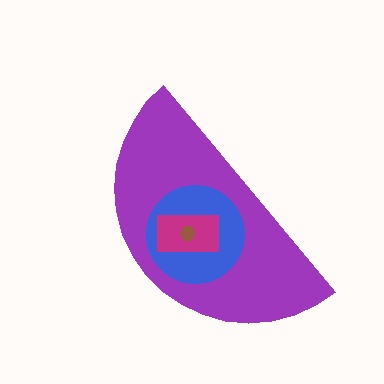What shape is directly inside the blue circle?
The magenta rectangle.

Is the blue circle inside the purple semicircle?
Yes.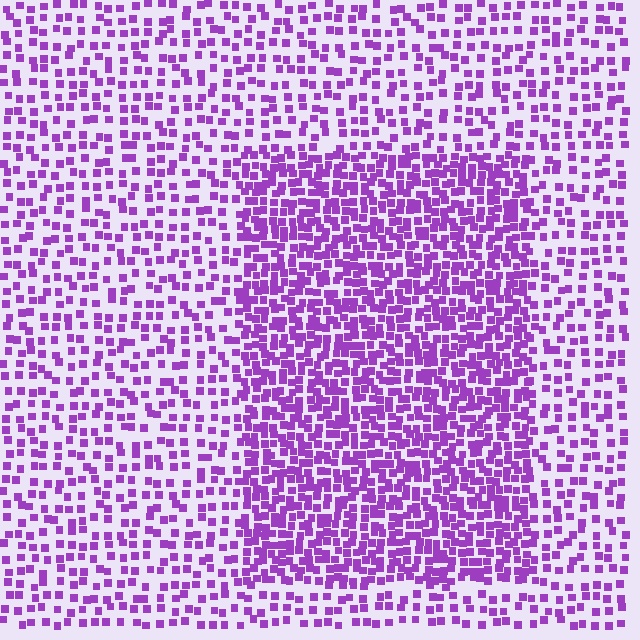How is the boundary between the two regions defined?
The boundary is defined by a change in element density (approximately 2.0x ratio). All elements are the same color, size, and shape.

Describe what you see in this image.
The image contains small purple elements arranged at two different densities. A rectangle-shaped region is visible where the elements are more densely packed than the surrounding area.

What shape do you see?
I see a rectangle.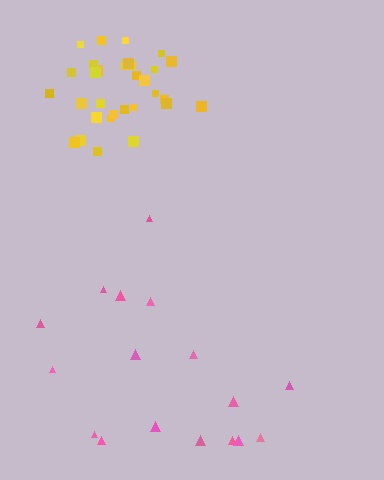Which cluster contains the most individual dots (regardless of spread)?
Yellow (31).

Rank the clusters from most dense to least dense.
yellow, pink.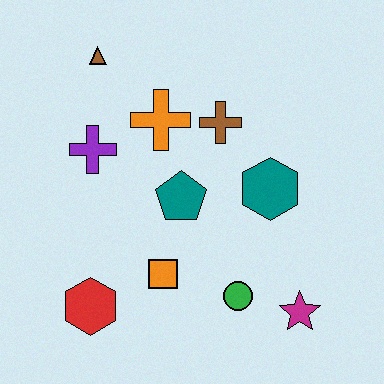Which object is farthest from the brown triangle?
The magenta star is farthest from the brown triangle.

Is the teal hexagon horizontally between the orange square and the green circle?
No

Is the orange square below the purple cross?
Yes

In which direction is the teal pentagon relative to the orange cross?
The teal pentagon is below the orange cross.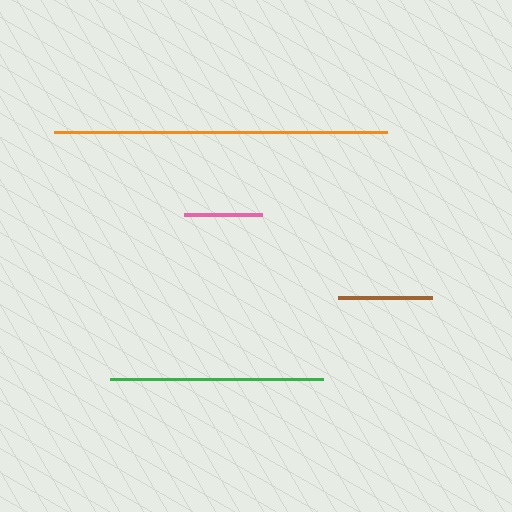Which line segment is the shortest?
The pink line is the shortest at approximately 78 pixels.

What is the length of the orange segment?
The orange segment is approximately 333 pixels long.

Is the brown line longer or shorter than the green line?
The green line is longer than the brown line.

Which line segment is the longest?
The orange line is the longest at approximately 333 pixels.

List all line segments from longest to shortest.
From longest to shortest: orange, green, brown, pink.